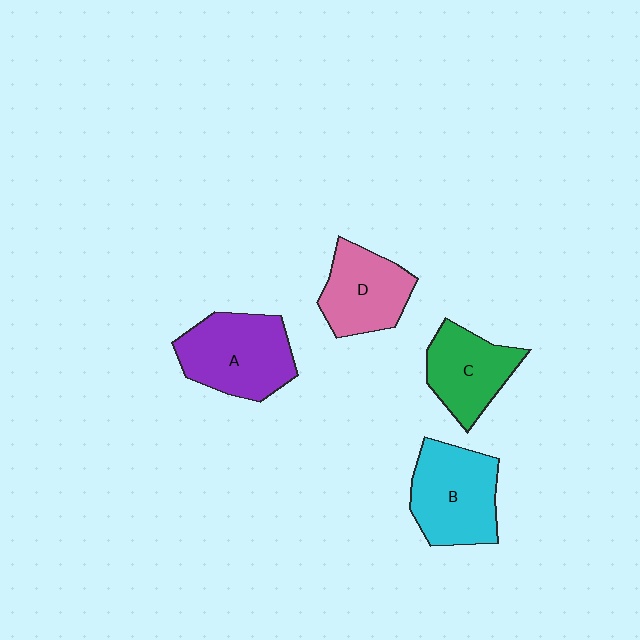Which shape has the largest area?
Shape A (purple).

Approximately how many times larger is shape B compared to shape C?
Approximately 1.3 times.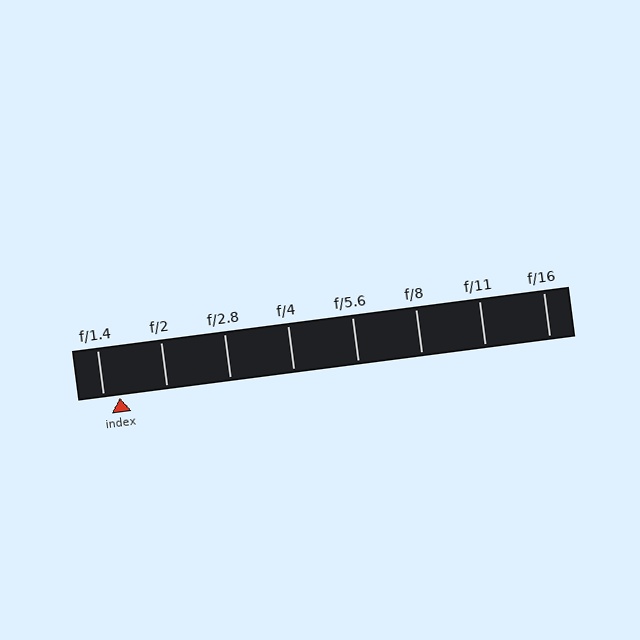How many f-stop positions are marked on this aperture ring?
There are 8 f-stop positions marked.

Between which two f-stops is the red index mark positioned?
The index mark is between f/1.4 and f/2.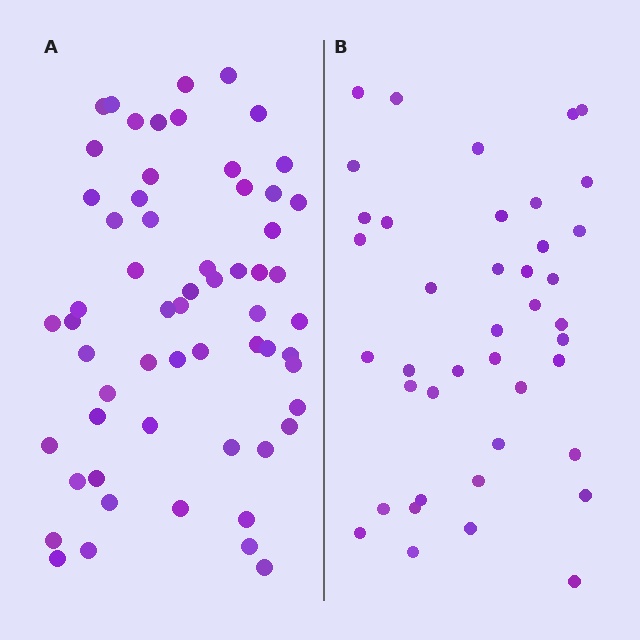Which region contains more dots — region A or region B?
Region A (the left region) has more dots.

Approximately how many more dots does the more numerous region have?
Region A has approximately 20 more dots than region B.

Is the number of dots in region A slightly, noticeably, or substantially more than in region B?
Region A has substantially more. The ratio is roughly 1.5 to 1.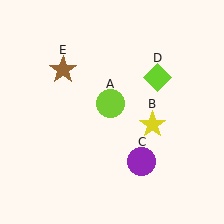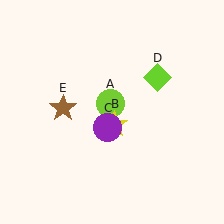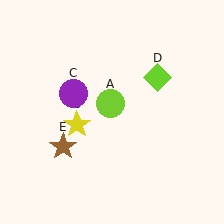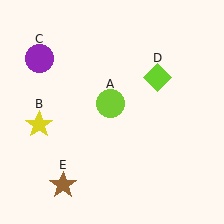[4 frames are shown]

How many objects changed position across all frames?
3 objects changed position: yellow star (object B), purple circle (object C), brown star (object E).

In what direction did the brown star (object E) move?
The brown star (object E) moved down.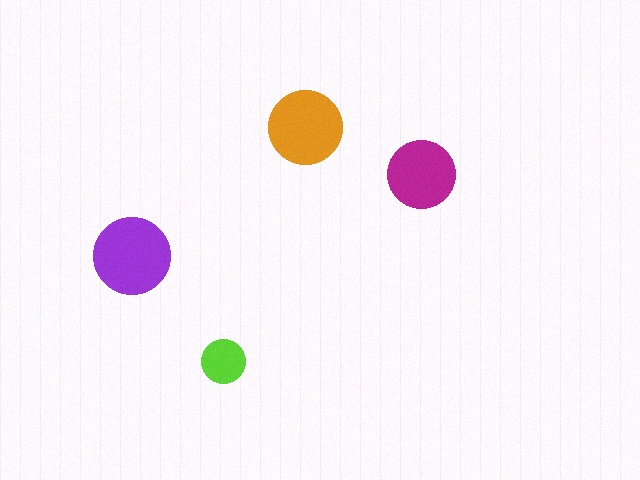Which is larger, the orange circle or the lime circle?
The orange one.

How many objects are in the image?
There are 4 objects in the image.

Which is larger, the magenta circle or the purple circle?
The purple one.